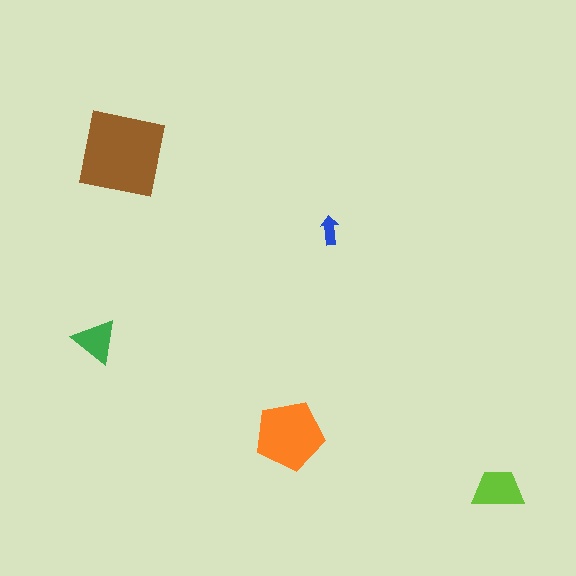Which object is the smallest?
The blue arrow.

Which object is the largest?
The brown square.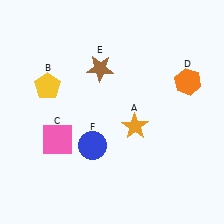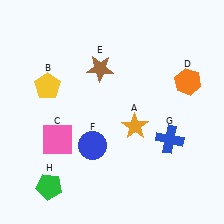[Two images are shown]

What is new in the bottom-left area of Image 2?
A green pentagon (H) was added in the bottom-left area of Image 2.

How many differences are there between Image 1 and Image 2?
There are 2 differences between the two images.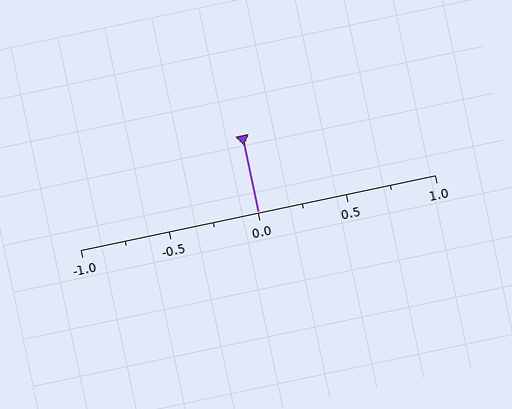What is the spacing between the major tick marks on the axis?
The major ticks are spaced 0.5 apart.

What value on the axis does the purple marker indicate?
The marker indicates approximately 0.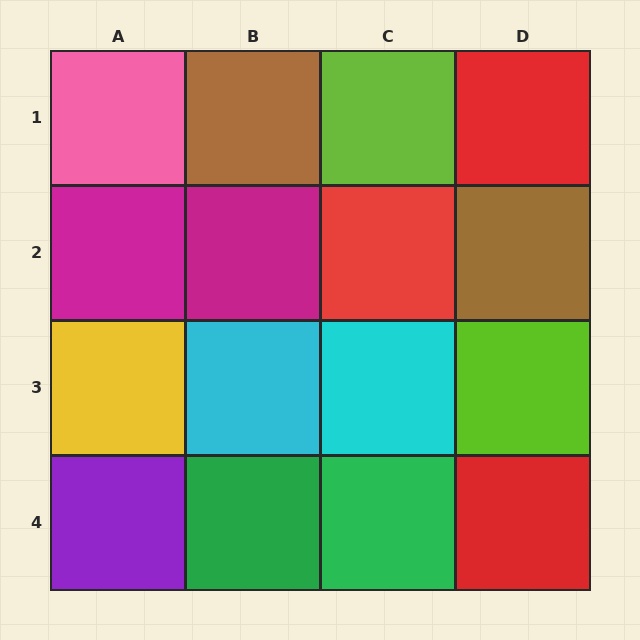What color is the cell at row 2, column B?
Magenta.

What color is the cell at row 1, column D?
Red.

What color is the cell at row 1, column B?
Brown.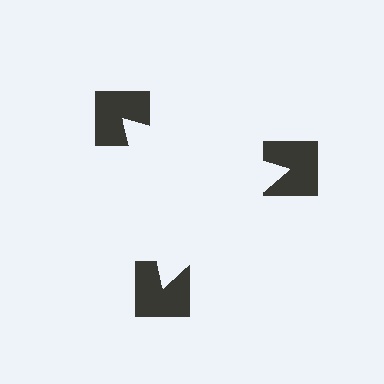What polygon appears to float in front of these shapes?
An illusory triangle — its edges are inferred from the aligned wedge cuts in the notched squares, not physically drawn.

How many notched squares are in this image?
There are 3 — one at each vertex of the illusory triangle.